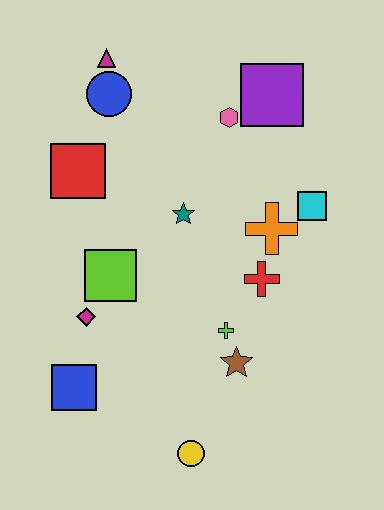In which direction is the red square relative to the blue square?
The red square is above the blue square.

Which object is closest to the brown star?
The lime cross is closest to the brown star.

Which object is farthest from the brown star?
The magenta triangle is farthest from the brown star.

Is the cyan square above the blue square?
Yes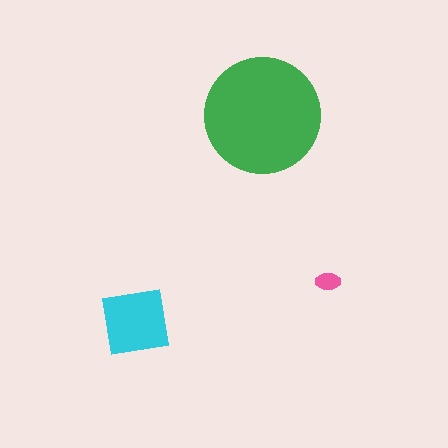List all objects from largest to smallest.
The green circle, the cyan square, the pink ellipse.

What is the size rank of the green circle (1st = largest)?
1st.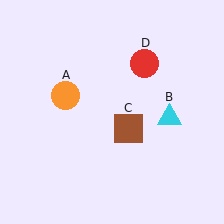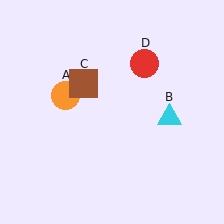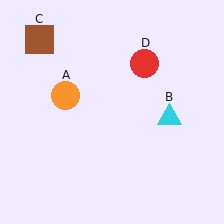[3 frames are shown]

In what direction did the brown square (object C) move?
The brown square (object C) moved up and to the left.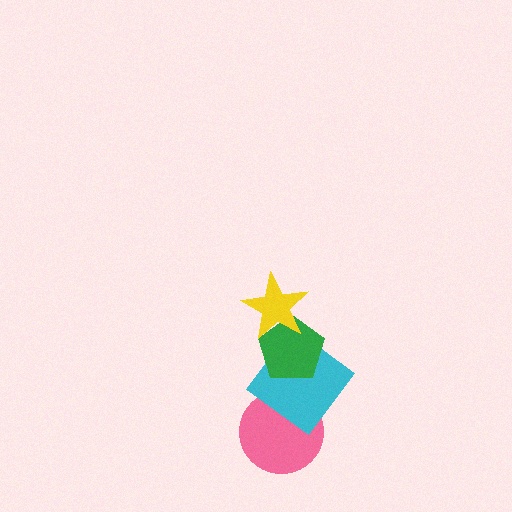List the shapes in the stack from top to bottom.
From top to bottom: the yellow star, the green pentagon, the cyan diamond, the pink circle.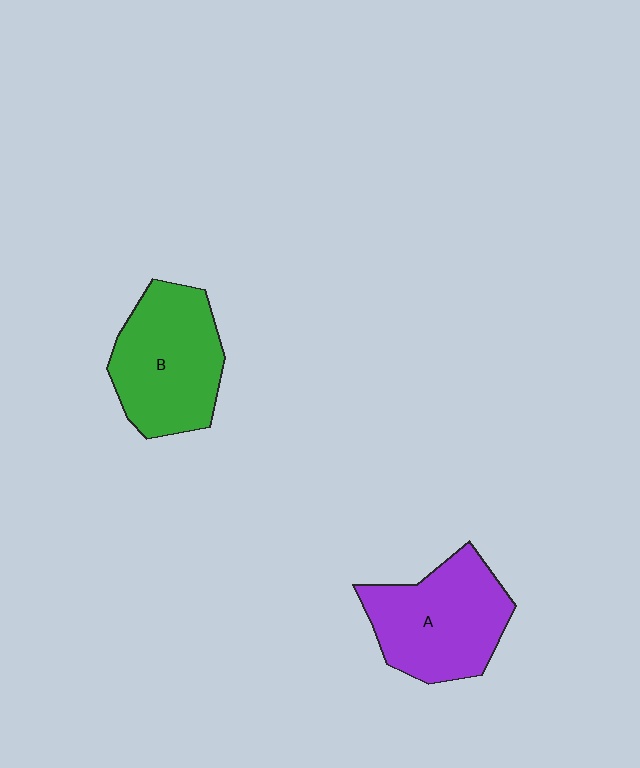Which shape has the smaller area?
Shape A (purple).